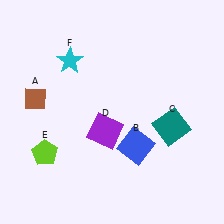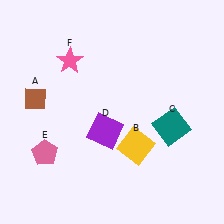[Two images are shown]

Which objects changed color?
B changed from blue to yellow. E changed from lime to pink. F changed from cyan to pink.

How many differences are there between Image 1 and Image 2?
There are 3 differences between the two images.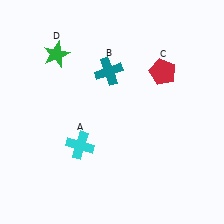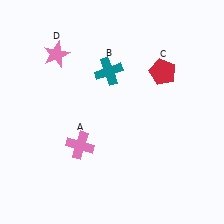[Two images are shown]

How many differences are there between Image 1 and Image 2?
There are 2 differences between the two images.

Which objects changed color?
A changed from cyan to pink. D changed from green to pink.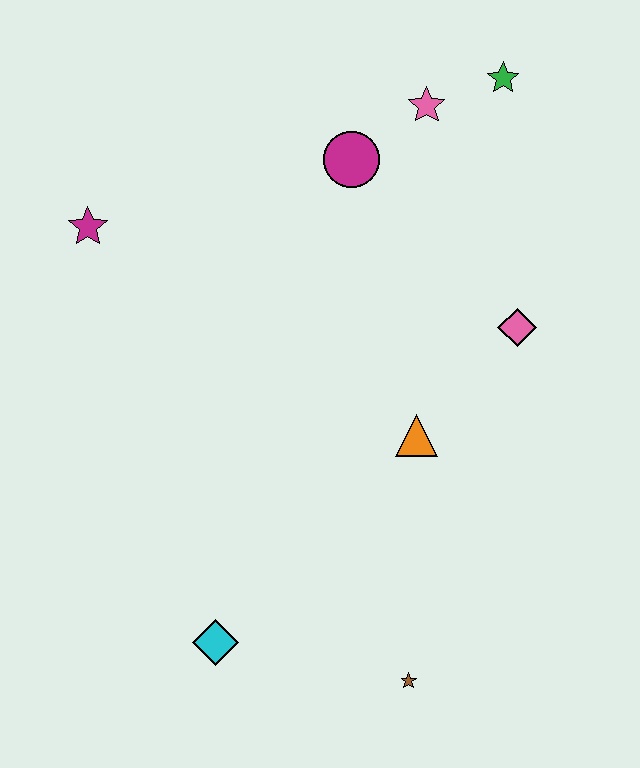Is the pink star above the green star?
No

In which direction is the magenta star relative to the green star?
The magenta star is to the left of the green star.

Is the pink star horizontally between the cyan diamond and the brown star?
No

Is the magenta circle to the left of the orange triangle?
Yes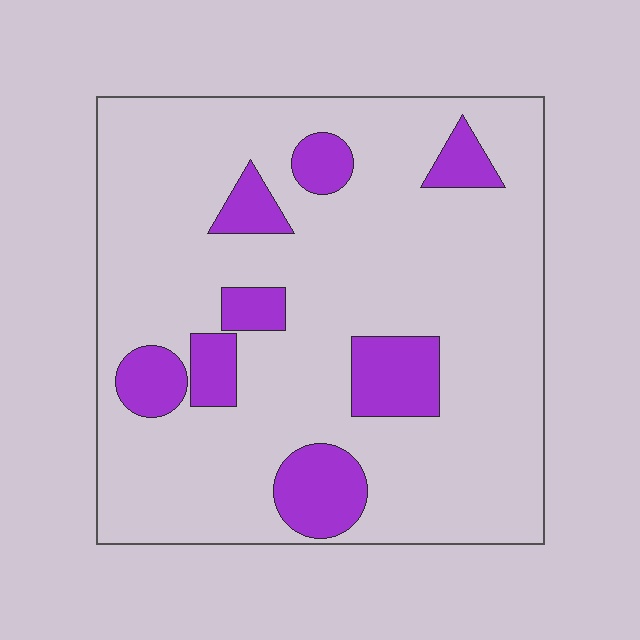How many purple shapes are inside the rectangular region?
8.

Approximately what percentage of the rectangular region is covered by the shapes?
Approximately 15%.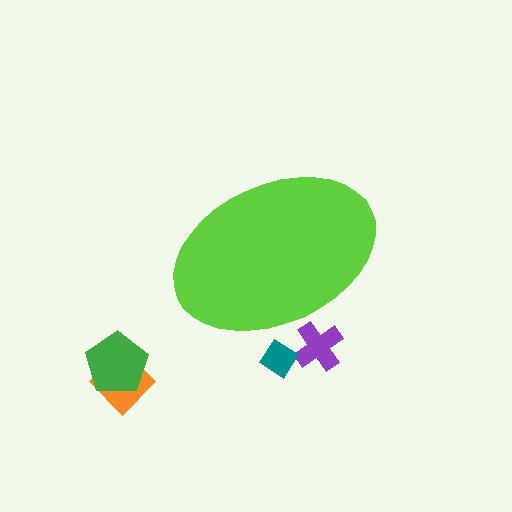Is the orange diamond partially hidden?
No, the orange diamond is fully visible.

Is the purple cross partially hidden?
Yes, the purple cross is partially hidden behind the lime ellipse.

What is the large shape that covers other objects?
A lime ellipse.